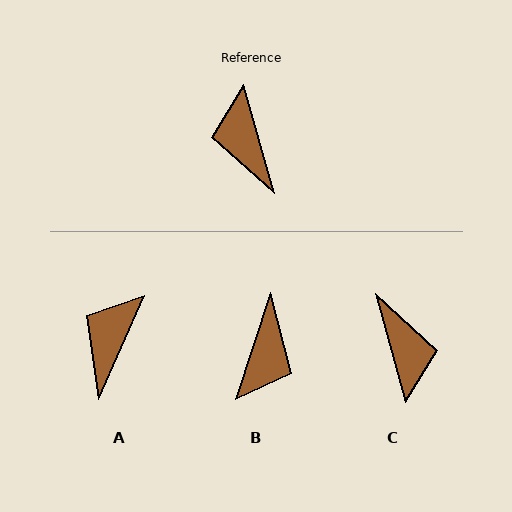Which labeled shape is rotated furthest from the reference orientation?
C, about 180 degrees away.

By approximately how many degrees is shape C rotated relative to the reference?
Approximately 180 degrees counter-clockwise.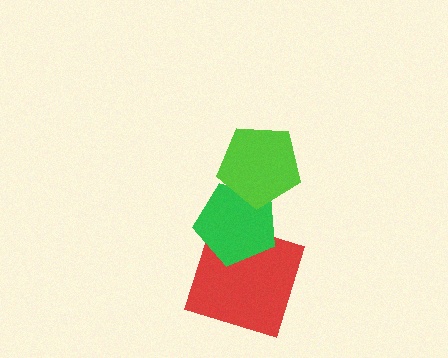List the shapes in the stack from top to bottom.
From top to bottom: the lime pentagon, the green pentagon, the red square.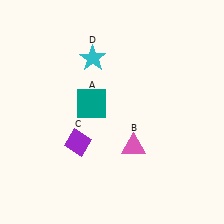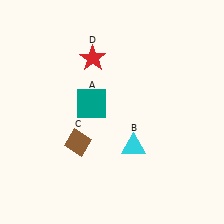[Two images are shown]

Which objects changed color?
B changed from pink to cyan. C changed from purple to brown. D changed from cyan to red.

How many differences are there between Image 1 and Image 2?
There are 3 differences between the two images.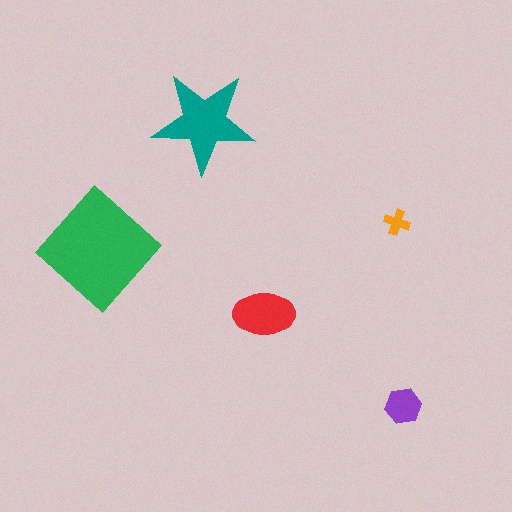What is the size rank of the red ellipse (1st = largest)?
3rd.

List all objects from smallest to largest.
The orange cross, the purple hexagon, the red ellipse, the teal star, the green diamond.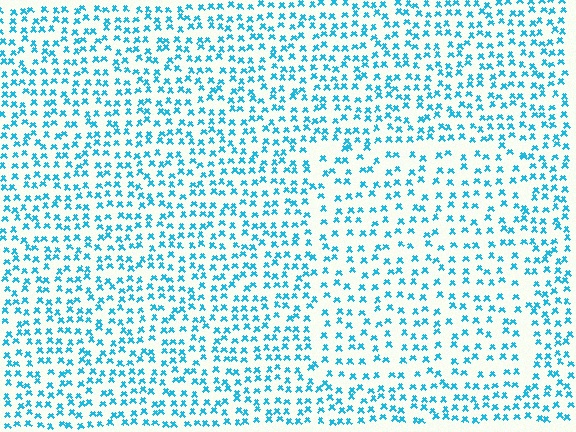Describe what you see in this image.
The image contains small cyan elements arranged at two different densities. A rectangle-shaped region is visible where the elements are less densely packed than the surrounding area.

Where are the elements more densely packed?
The elements are more densely packed outside the rectangle boundary.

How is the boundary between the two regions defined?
The boundary is defined by a change in element density (approximately 1.5x ratio). All elements are the same color, size, and shape.